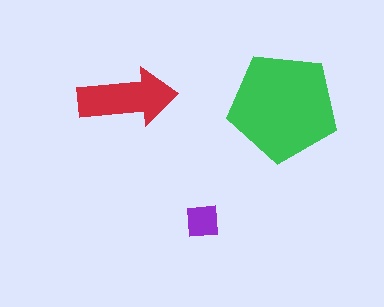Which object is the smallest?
The purple square.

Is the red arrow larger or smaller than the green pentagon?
Smaller.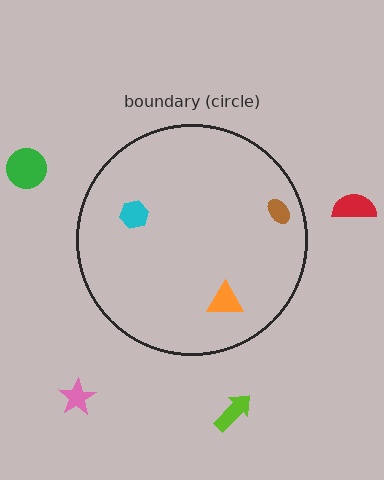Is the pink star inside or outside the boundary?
Outside.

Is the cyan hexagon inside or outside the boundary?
Inside.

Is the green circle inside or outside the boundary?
Outside.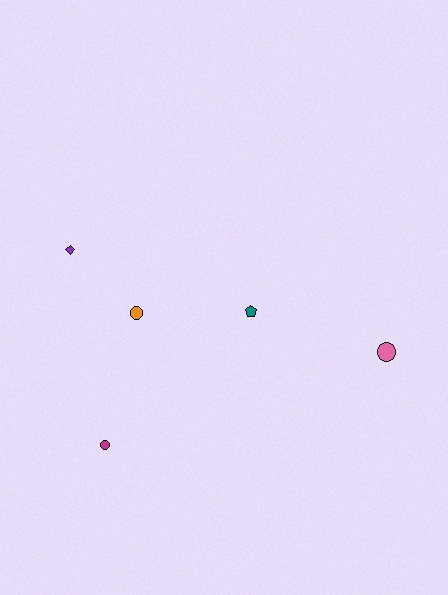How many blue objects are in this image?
There are no blue objects.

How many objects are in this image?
There are 5 objects.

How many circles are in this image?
There are 3 circles.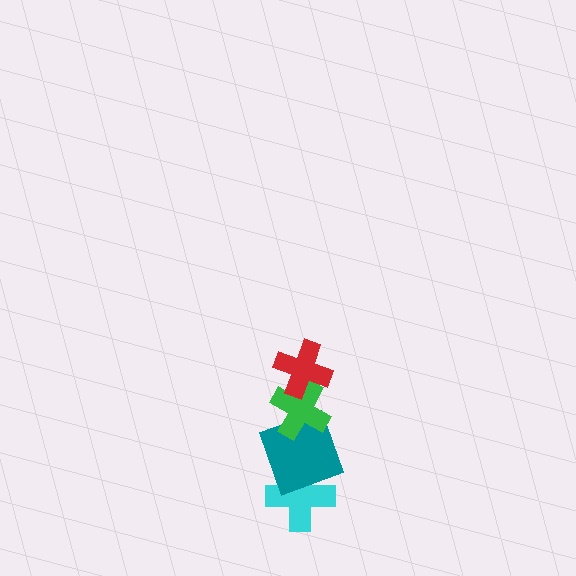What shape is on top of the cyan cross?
The teal square is on top of the cyan cross.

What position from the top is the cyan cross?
The cyan cross is 4th from the top.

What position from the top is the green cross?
The green cross is 2nd from the top.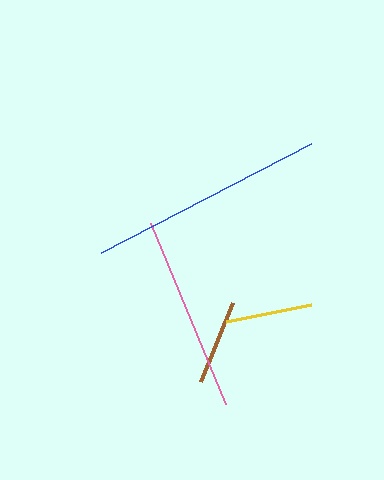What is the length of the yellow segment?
The yellow segment is approximately 86 pixels long.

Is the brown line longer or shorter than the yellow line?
The yellow line is longer than the brown line.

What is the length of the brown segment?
The brown segment is approximately 85 pixels long.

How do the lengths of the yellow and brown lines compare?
The yellow and brown lines are approximately the same length.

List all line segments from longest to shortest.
From longest to shortest: blue, pink, yellow, brown.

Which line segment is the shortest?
The brown line is the shortest at approximately 85 pixels.